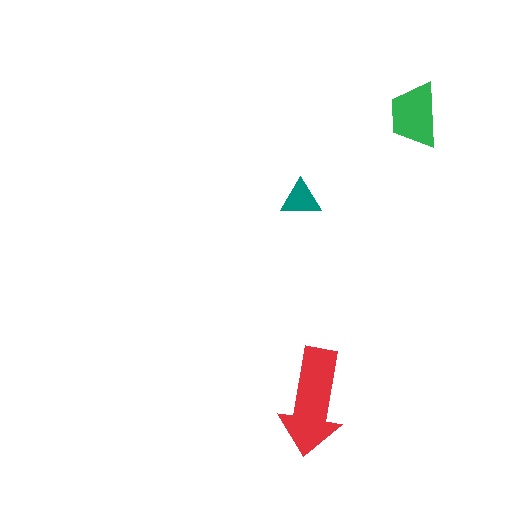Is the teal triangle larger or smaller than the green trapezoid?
Smaller.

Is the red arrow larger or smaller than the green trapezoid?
Larger.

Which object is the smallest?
The teal triangle.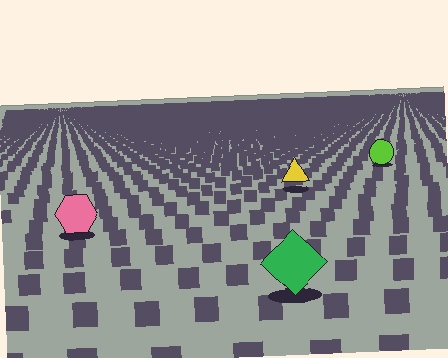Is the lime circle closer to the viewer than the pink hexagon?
No. The pink hexagon is closer — you can tell from the texture gradient: the ground texture is coarser near it.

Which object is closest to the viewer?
The green diamond is closest. The texture marks near it are larger and more spread out.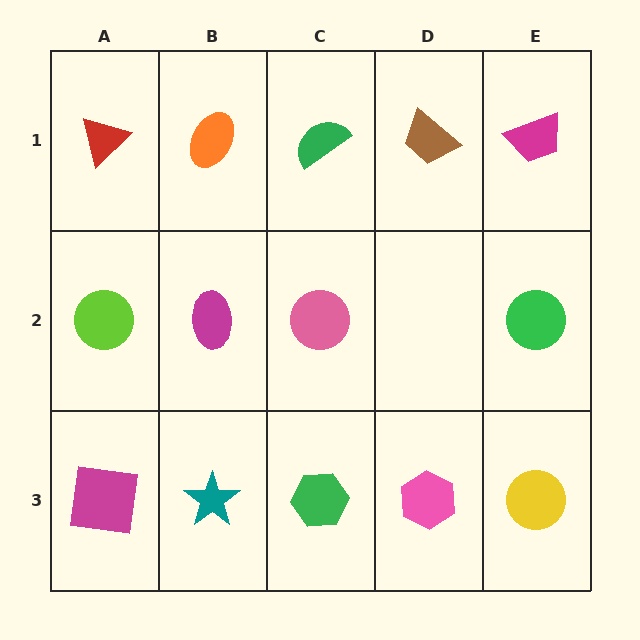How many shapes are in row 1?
5 shapes.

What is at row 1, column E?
A magenta trapezoid.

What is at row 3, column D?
A pink hexagon.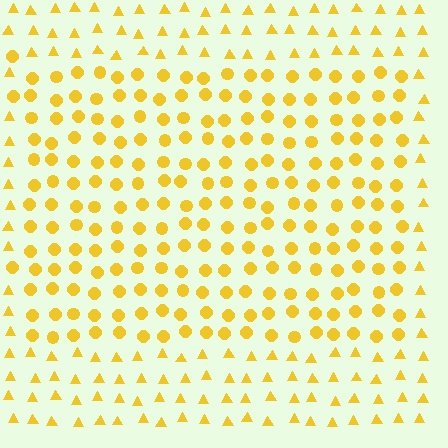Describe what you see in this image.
The image is filled with small yellow elements arranged in a uniform grid. A rectangle-shaped region contains circles, while the surrounding area contains triangles. The boundary is defined purely by the change in element shape.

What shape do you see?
I see a rectangle.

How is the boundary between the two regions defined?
The boundary is defined by a change in element shape: circles inside vs. triangles outside. All elements share the same color and spacing.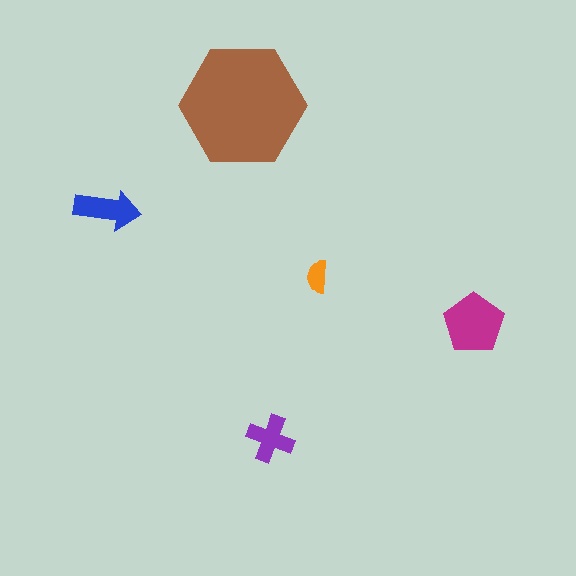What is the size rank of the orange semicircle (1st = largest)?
5th.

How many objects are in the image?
There are 5 objects in the image.